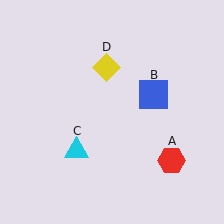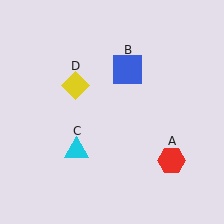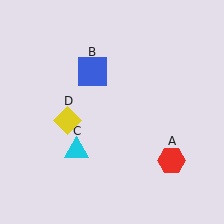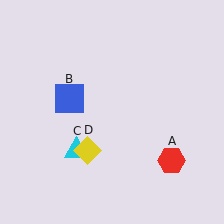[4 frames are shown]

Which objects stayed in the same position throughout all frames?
Red hexagon (object A) and cyan triangle (object C) remained stationary.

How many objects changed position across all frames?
2 objects changed position: blue square (object B), yellow diamond (object D).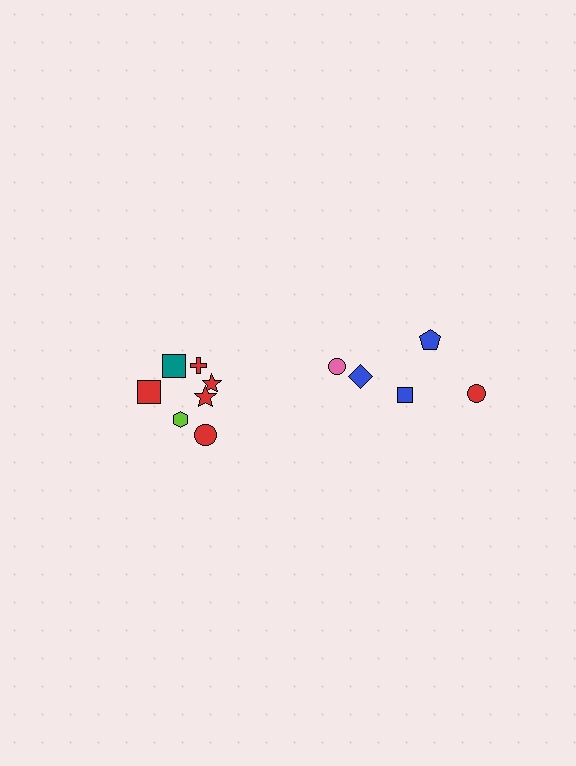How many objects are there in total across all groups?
There are 12 objects.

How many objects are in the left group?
There are 7 objects.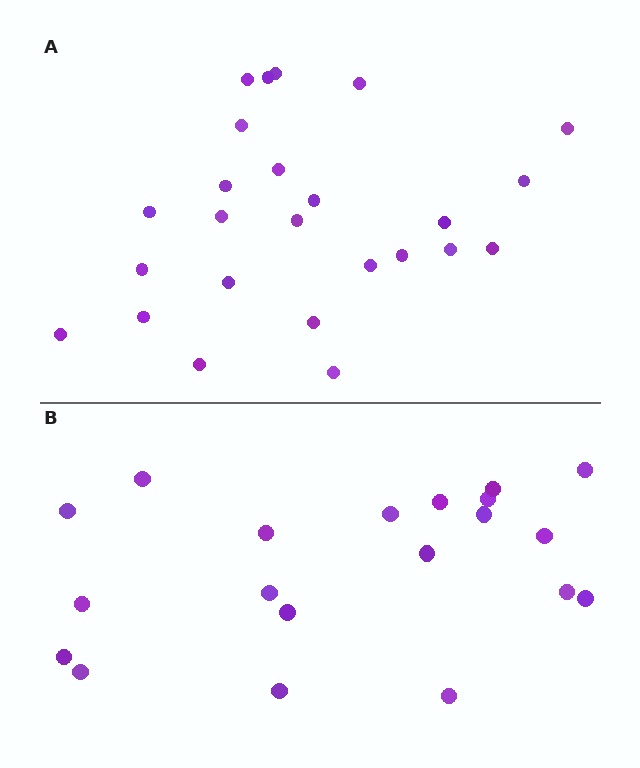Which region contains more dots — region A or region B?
Region A (the top region) has more dots.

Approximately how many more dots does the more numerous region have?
Region A has about 5 more dots than region B.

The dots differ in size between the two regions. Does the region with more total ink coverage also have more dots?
No. Region B has more total ink coverage because its dots are larger, but region A actually contains more individual dots. Total area can be misleading — the number of items is what matters here.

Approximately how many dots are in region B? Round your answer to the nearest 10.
About 20 dots.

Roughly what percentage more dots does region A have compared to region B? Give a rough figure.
About 25% more.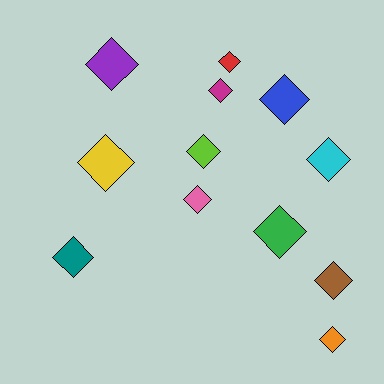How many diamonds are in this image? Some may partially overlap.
There are 12 diamonds.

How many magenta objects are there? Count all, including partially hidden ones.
There is 1 magenta object.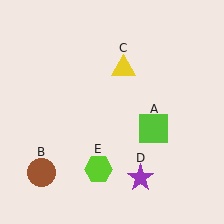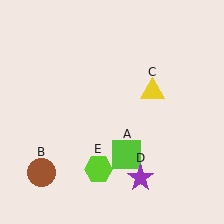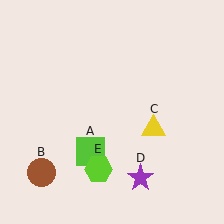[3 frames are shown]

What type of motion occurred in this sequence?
The lime square (object A), yellow triangle (object C) rotated clockwise around the center of the scene.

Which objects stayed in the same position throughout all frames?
Brown circle (object B) and purple star (object D) and lime hexagon (object E) remained stationary.